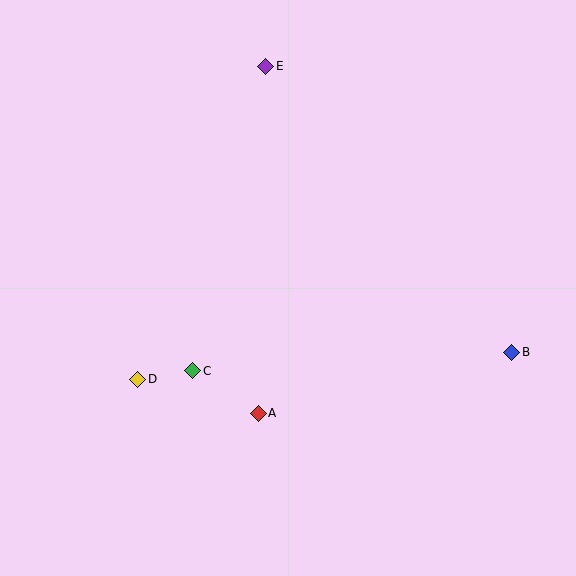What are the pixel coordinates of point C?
Point C is at (193, 371).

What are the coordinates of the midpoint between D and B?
The midpoint between D and B is at (325, 366).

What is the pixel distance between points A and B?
The distance between A and B is 261 pixels.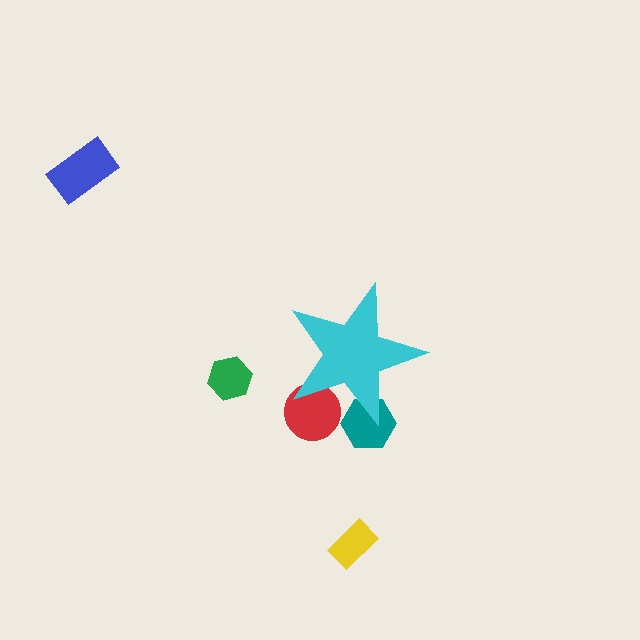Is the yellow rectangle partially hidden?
No, the yellow rectangle is fully visible.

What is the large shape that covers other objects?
A cyan star.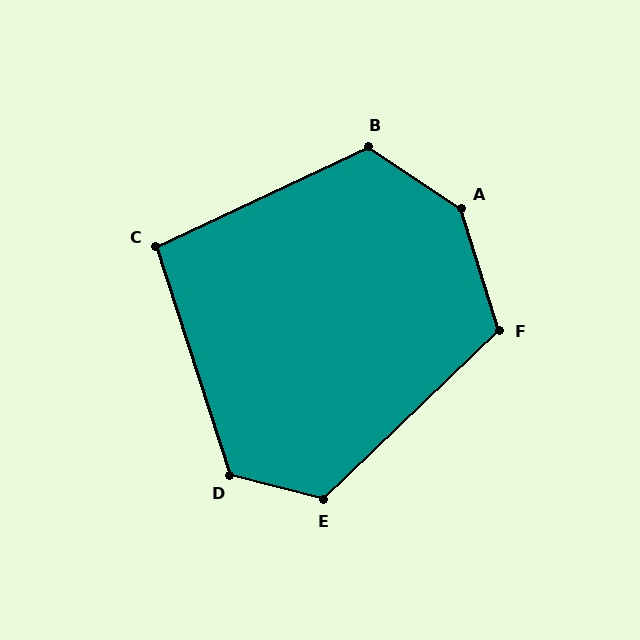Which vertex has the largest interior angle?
A, at approximately 141 degrees.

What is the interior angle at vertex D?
Approximately 122 degrees (obtuse).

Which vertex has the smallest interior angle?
C, at approximately 97 degrees.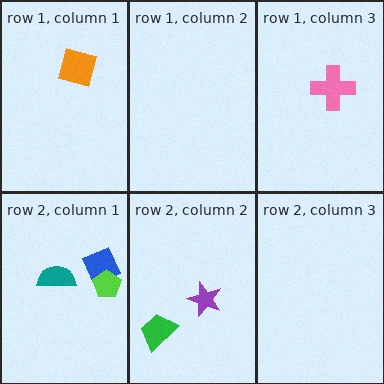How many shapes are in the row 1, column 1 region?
1.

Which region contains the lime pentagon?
The row 2, column 1 region.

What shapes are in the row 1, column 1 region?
The orange square.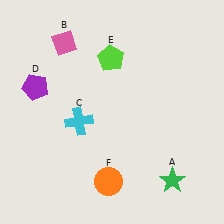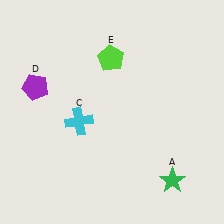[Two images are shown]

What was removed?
The pink diamond (B), the orange circle (F) were removed in Image 2.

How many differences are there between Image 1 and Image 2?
There are 2 differences between the two images.